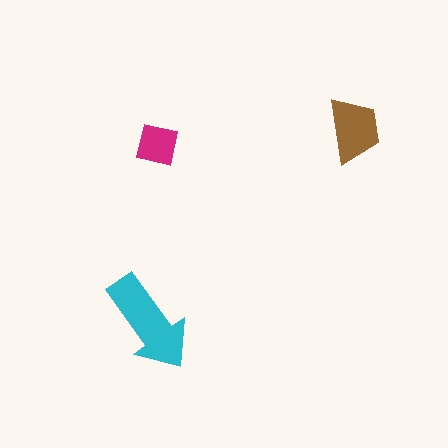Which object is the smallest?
The magenta square.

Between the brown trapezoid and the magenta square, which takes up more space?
The brown trapezoid.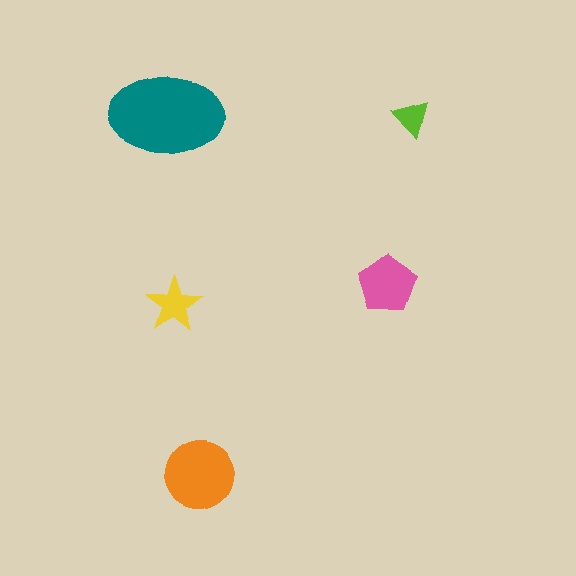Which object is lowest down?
The orange circle is bottommost.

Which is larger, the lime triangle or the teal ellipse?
The teal ellipse.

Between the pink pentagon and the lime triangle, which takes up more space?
The pink pentagon.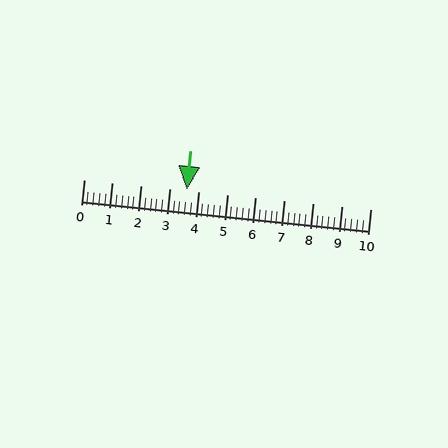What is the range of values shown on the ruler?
The ruler shows values from 0 to 10.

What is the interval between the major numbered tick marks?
The major tick marks are spaced 1 units apart.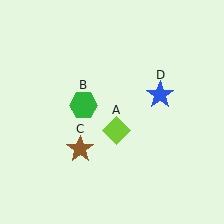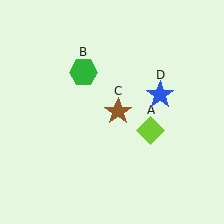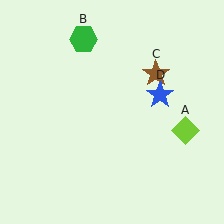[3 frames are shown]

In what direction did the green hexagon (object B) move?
The green hexagon (object B) moved up.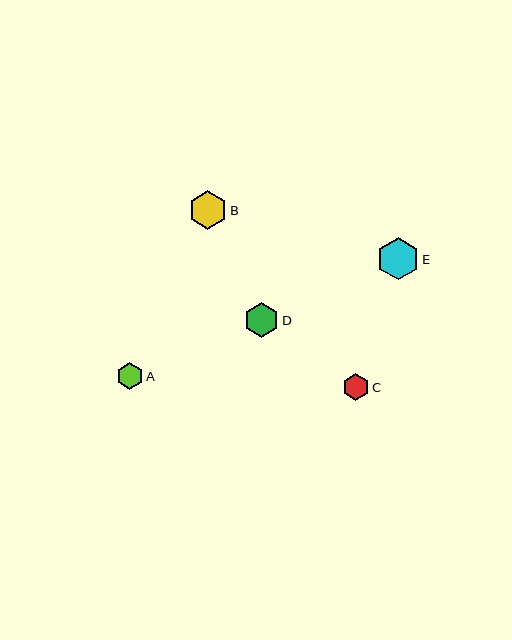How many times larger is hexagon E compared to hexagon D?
Hexagon E is approximately 1.2 times the size of hexagon D.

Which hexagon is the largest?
Hexagon E is the largest with a size of approximately 42 pixels.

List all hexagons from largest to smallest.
From largest to smallest: E, B, D, A, C.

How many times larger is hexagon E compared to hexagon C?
Hexagon E is approximately 1.6 times the size of hexagon C.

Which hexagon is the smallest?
Hexagon C is the smallest with a size of approximately 27 pixels.